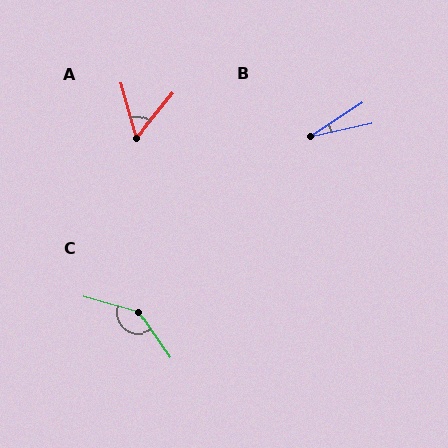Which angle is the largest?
C, at approximately 141 degrees.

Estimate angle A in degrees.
Approximately 55 degrees.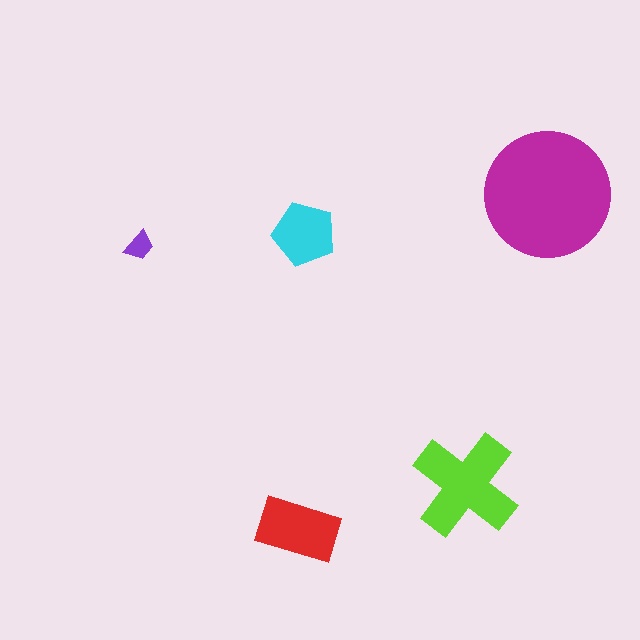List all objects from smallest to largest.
The purple trapezoid, the cyan pentagon, the red rectangle, the lime cross, the magenta circle.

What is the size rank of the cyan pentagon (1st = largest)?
4th.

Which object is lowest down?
The red rectangle is bottommost.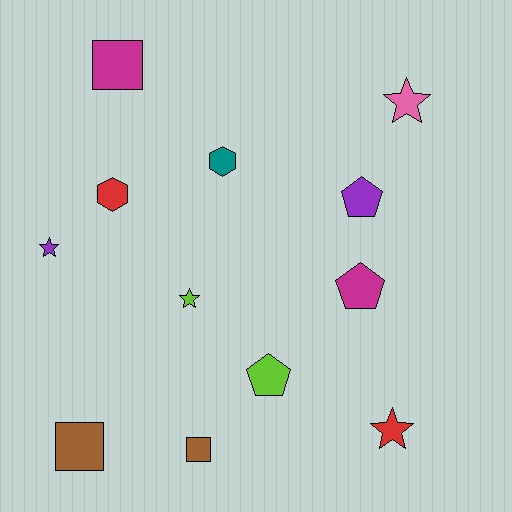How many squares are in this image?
There are 3 squares.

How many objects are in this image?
There are 12 objects.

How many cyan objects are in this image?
There are no cyan objects.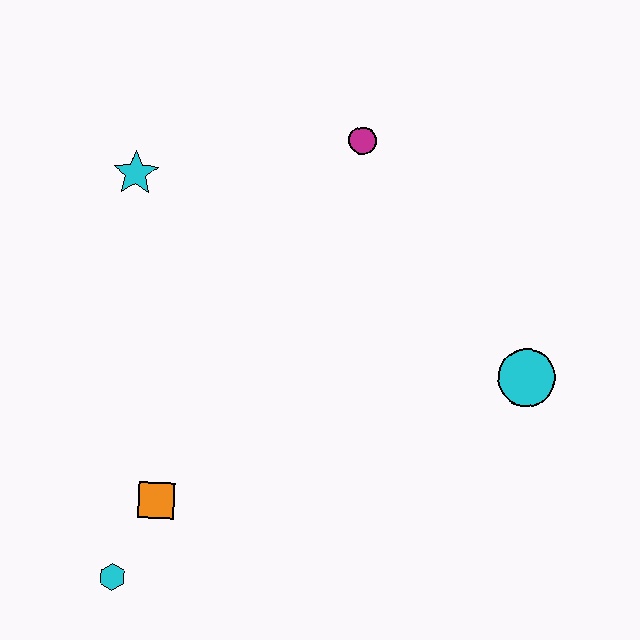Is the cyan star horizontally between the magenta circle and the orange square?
No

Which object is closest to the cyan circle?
The magenta circle is closest to the cyan circle.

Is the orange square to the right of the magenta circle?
No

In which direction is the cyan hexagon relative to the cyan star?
The cyan hexagon is below the cyan star.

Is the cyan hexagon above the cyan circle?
No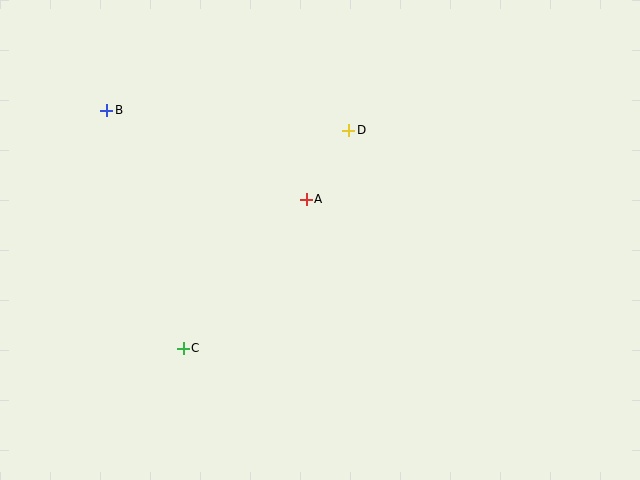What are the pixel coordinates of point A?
Point A is at (306, 199).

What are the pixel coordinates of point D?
Point D is at (349, 130).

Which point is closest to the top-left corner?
Point B is closest to the top-left corner.